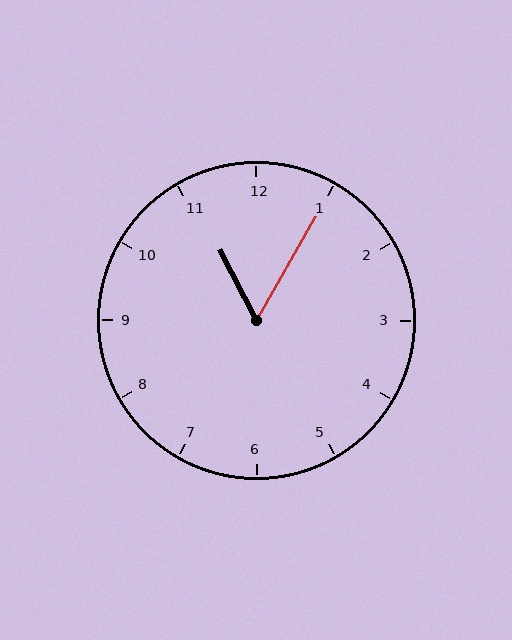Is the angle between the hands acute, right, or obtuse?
It is acute.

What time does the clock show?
11:05.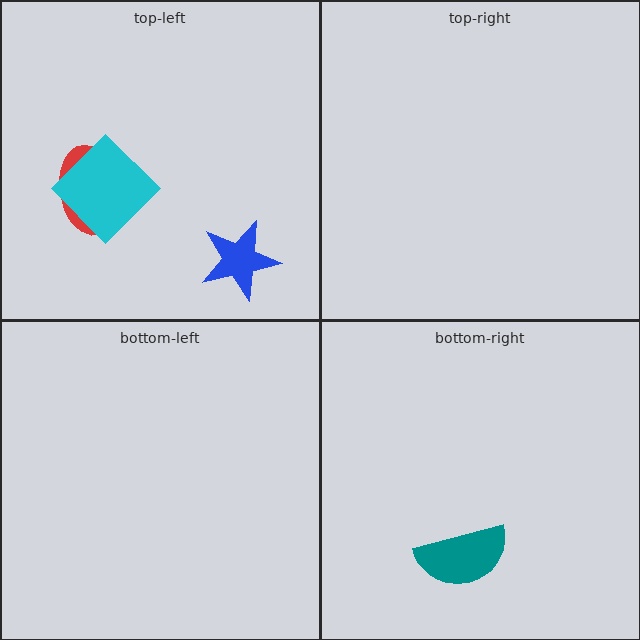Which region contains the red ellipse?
The top-left region.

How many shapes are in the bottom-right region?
1.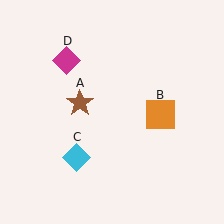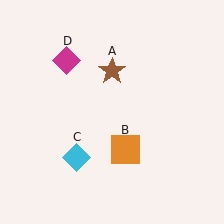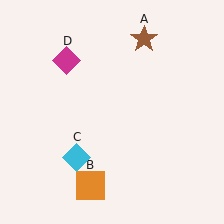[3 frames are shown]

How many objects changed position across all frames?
2 objects changed position: brown star (object A), orange square (object B).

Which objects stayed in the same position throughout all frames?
Cyan diamond (object C) and magenta diamond (object D) remained stationary.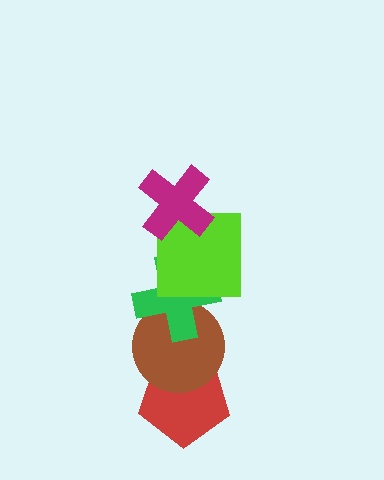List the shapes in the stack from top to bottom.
From top to bottom: the magenta cross, the lime square, the green cross, the brown circle, the red pentagon.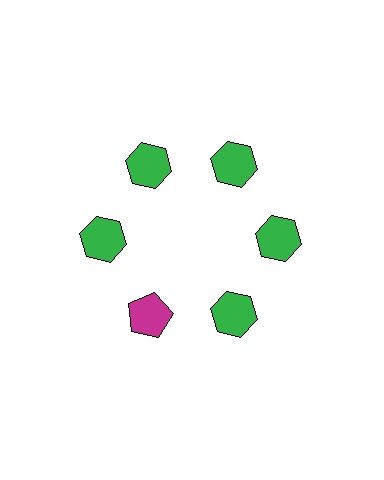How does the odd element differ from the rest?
It differs in both color (magenta instead of green) and shape (pentagon instead of hexagon).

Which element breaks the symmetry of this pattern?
The magenta pentagon at roughly the 7 o'clock position breaks the symmetry. All other shapes are green hexagons.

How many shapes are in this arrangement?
There are 6 shapes arranged in a ring pattern.